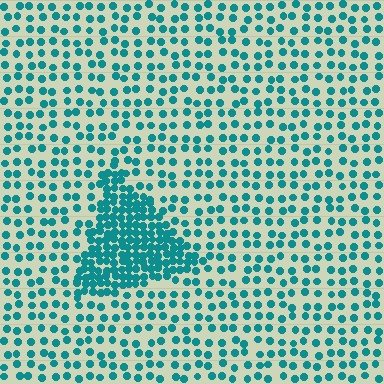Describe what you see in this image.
The image contains small teal elements arranged at two different densities. A triangle-shaped region is visible where the elements are more densely packed than the surrounding area.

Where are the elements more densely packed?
The elements are more densely packed inside the triangle boundary.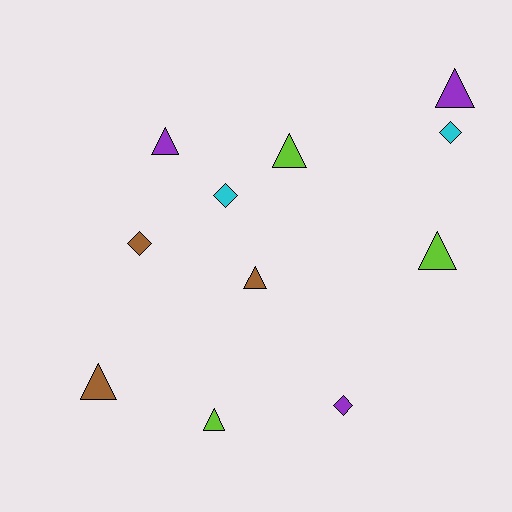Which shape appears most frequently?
Triangle, with 7 objects.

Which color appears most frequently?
Brown, with 3 objects.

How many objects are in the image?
There are 11 objects.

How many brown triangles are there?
There are 2 brown triangles.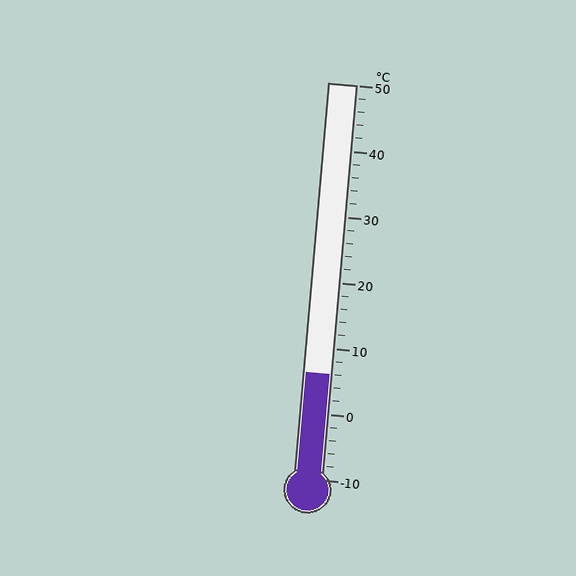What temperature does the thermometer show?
The thermometer shows approximately 6°C.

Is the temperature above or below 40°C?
The temperature is below 40°C.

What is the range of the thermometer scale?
The thermometer scale ranges from -10°C to 50°C.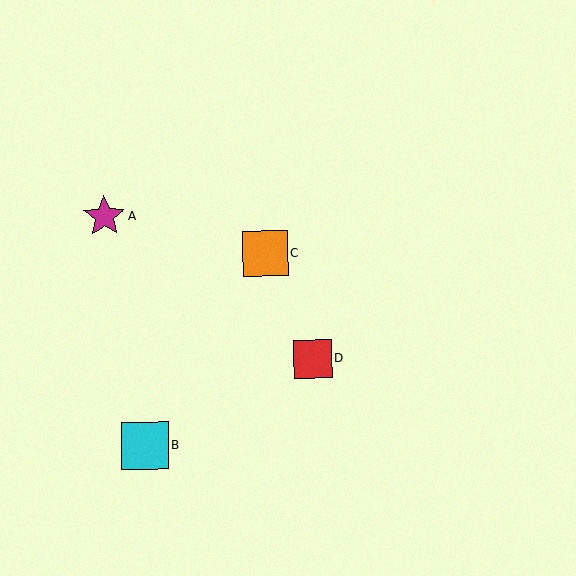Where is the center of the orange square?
The center of the orange square is at (265, 253).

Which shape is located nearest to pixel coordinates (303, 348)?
The red square (labeled D) at (312, 359) is nearest to that location.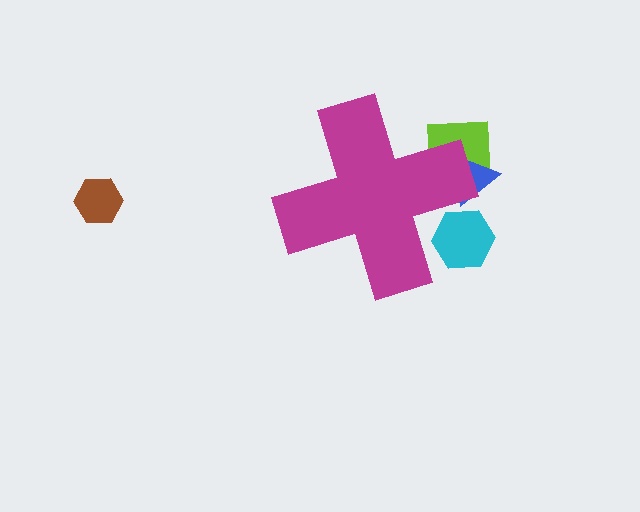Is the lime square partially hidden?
Yes, the lime square is partially hidden behind the magenta cross.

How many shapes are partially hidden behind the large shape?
3 shapes are partially hidden.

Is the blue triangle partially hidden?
Yes, the blue triangle is partially hidden behind the magenta cross.